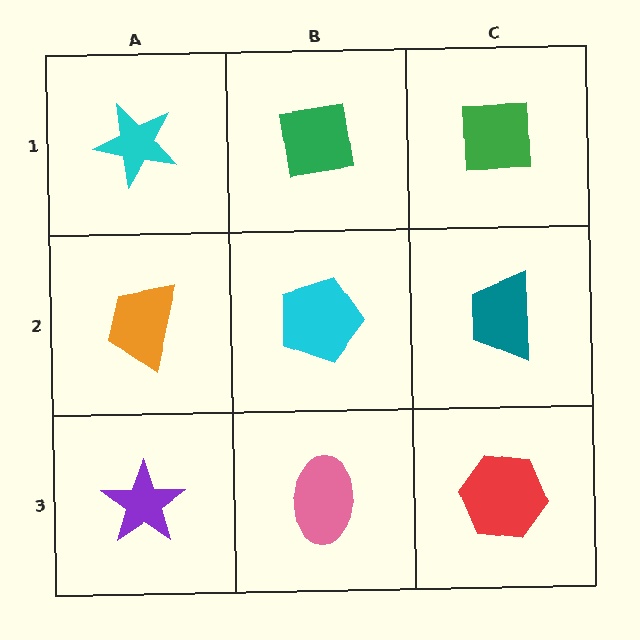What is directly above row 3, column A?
An orange trapezoid.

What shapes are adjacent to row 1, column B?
A cyan pentagon (row 2, column B), a cyan star (row 1, column A), a green square (row 1, column C).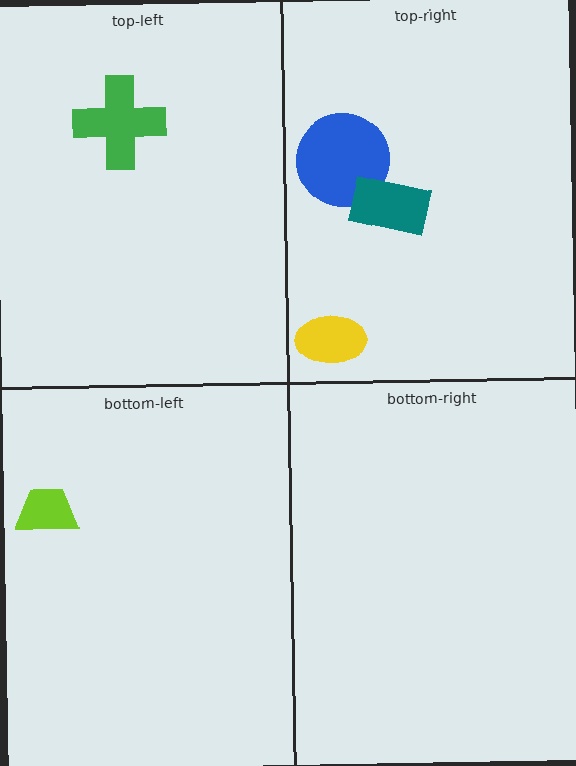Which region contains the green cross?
The top-left region.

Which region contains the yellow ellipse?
The top-right region.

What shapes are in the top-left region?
The green cross.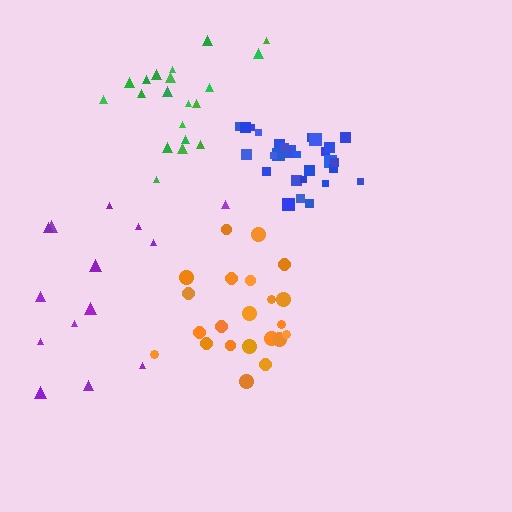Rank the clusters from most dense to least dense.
blue, orange, green, purple.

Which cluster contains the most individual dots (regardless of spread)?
Blue (28).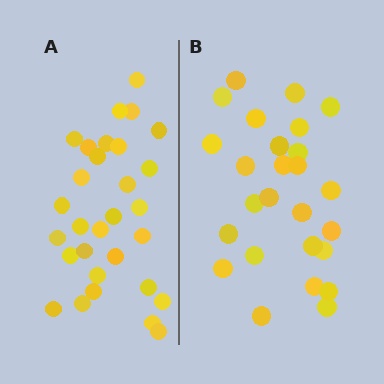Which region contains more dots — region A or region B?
Region A (the left region) has more dots.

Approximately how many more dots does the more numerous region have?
Region A has about 4 more dots than region B.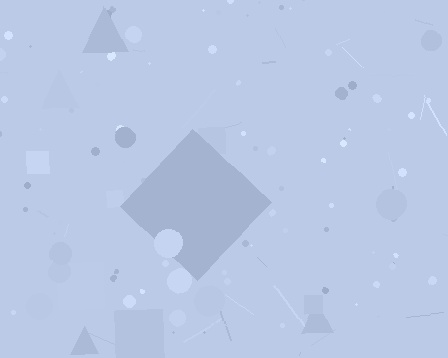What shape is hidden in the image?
A diamond is hidden in the image.